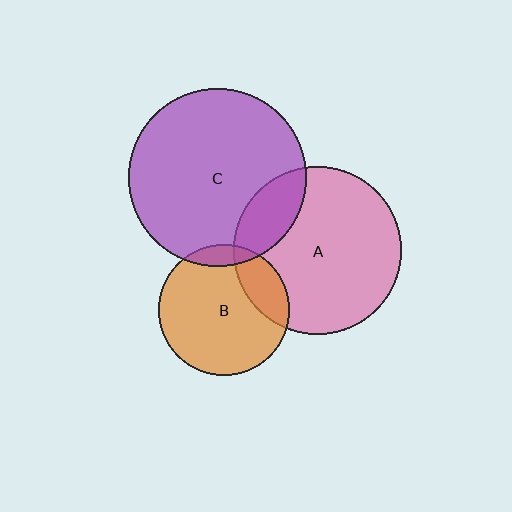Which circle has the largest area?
Circle C (purple).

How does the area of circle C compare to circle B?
Approximately 1.8 times.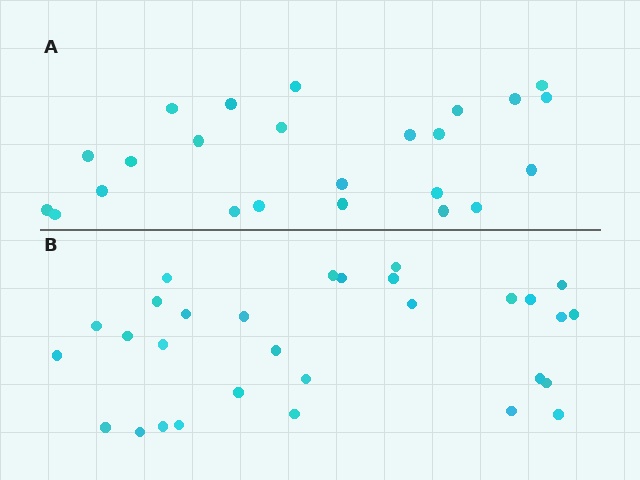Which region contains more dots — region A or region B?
Region B (the bottom region) has more dots.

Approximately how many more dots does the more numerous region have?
Region B has about 6 more dots than region A.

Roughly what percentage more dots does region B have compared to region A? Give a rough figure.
About 25% more.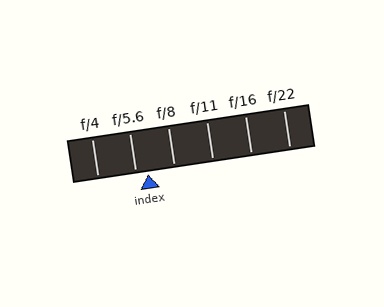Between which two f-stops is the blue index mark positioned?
The index mark is between f/5.6 and f/8.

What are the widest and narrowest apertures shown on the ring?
The widest aperture shown is f/4 and the narrowest is f/22.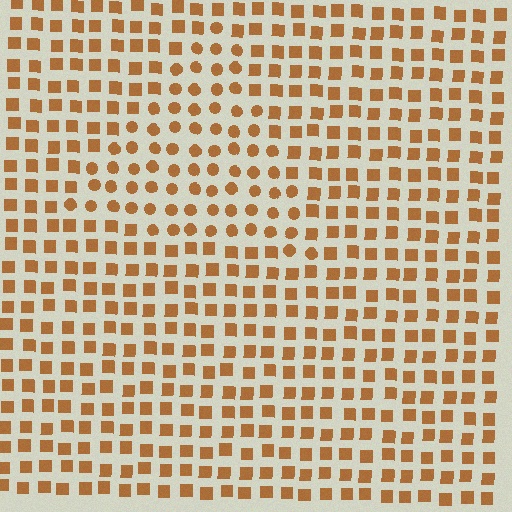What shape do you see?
I see a triangle.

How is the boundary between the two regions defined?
The boundary is defined by a change in element shape: circles inside vs. squares outside. All elements share the same color and spacing.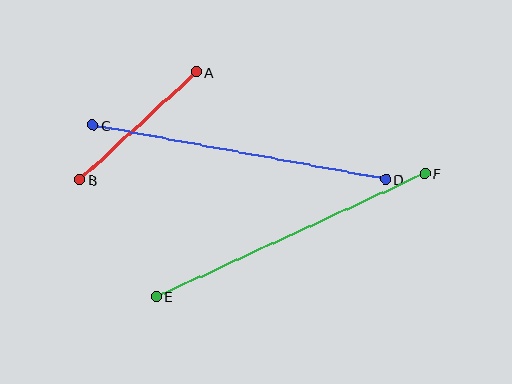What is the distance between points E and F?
The distance is approximately 295 pixels.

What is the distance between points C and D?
The distance is approximately 298 pixels.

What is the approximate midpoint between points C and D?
The midpoint is at approximately (239, 152) pixels.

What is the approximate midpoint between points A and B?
The midpoint is at approximately (138, 126) pixels.